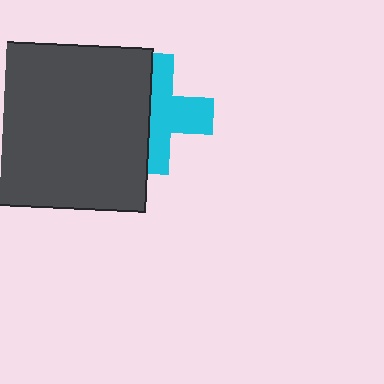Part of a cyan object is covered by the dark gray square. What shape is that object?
It is a cross.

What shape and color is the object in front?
The object in front is a dark gray square.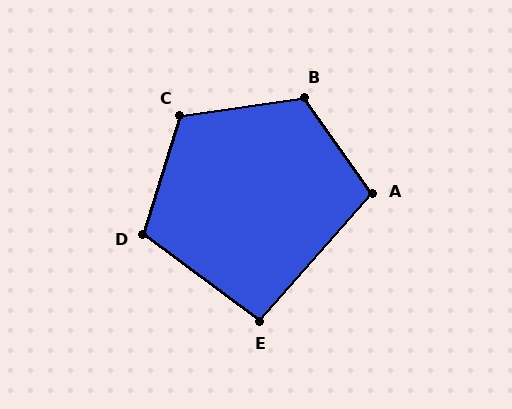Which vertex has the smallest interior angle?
E, at approximately 95 degrees.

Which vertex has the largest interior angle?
B, at approximately 117 degrees.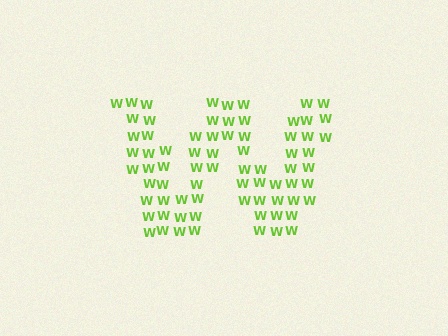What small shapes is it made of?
It is made of small letter W's.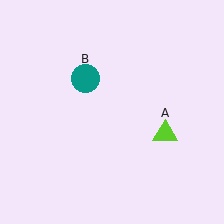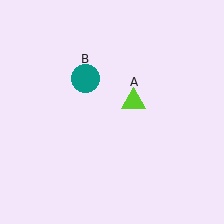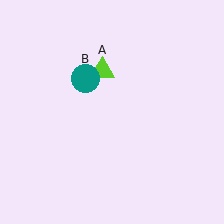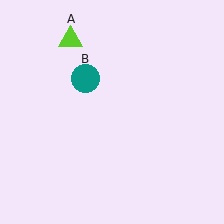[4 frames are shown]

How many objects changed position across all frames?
1 object changed position: lime triangle (object A).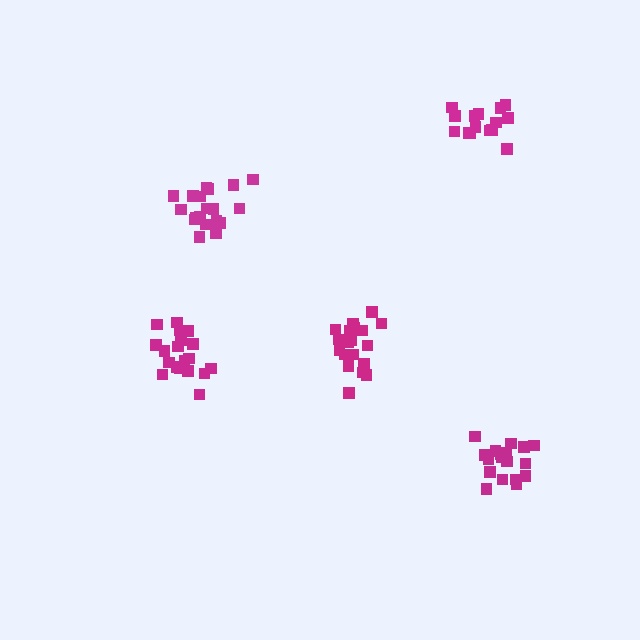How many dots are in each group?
Group 1: 19 dots, Group 2: 18 dots, Group 3: 20 dots, Group 4: 19 dots, Group 5: 15 dots (91 total).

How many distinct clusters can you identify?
There are 5 distinct clusters.